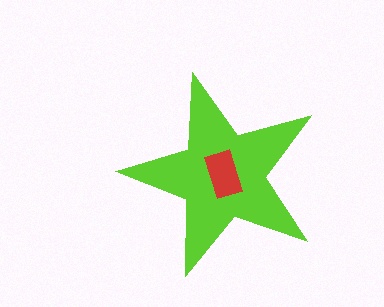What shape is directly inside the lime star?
The red rectangle.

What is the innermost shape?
The red rectangle.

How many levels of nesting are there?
2.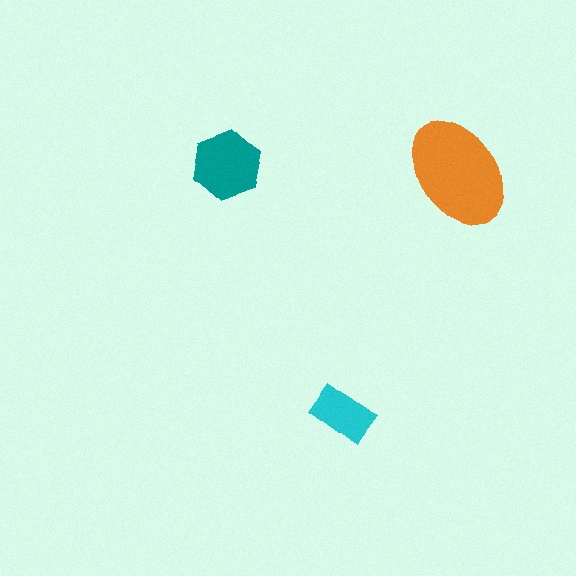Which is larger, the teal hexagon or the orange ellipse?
The orange ellipse.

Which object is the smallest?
The cyan rectangle.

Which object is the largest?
The orange ellipse.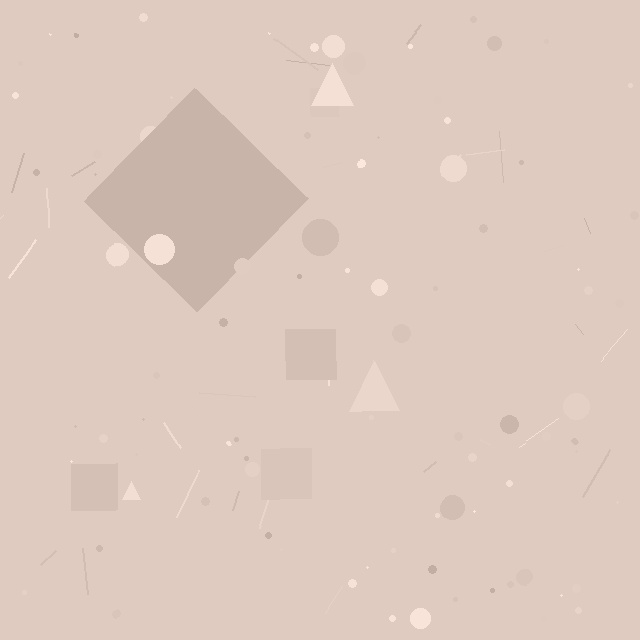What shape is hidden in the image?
A diamond is hidden in the image.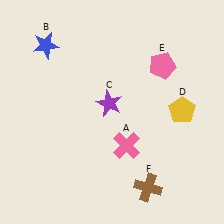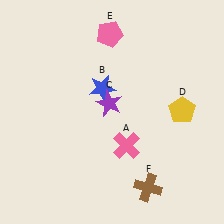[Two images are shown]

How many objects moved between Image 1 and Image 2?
2 objects moved between the two images.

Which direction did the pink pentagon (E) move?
The pink pentagon (E) moved left.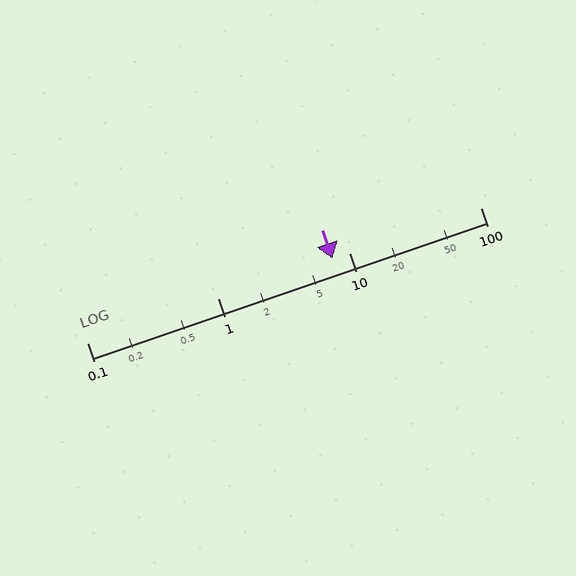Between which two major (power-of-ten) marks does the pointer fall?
The pointer is between 1 and 10.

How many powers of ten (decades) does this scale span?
The scale spans 3 decades, from 0.1 to 100.